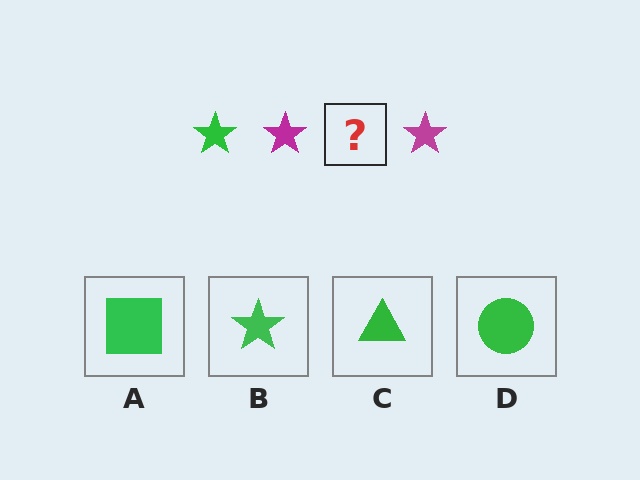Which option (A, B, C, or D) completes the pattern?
B.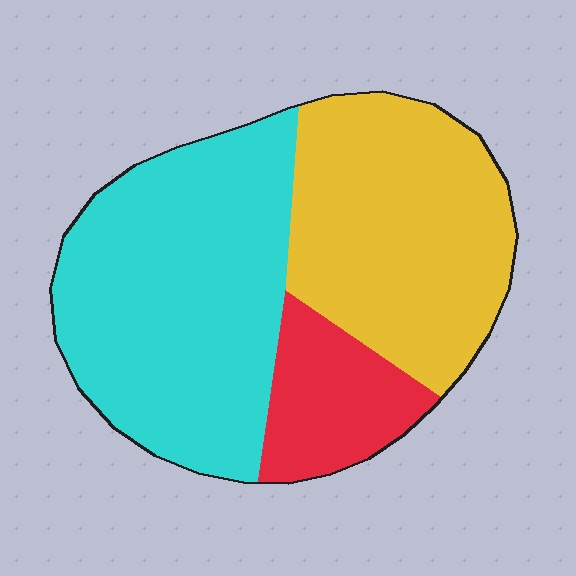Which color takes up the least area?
Red, at roughly 15%.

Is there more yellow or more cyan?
Cyan.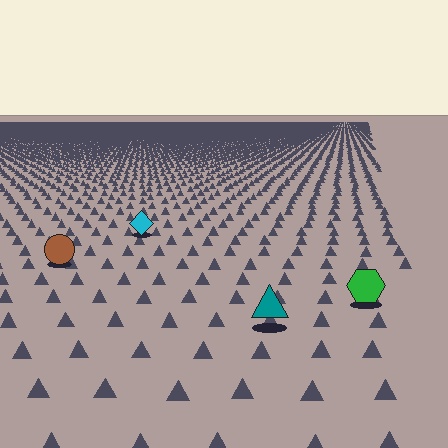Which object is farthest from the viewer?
The cyan diamond is farthest from the viewer. It appears smaller and the ground texture around it is denser.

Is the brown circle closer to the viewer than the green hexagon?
No. The green hexagon is closer — you can tell from the texture gradient: the ground texture is coarser near it.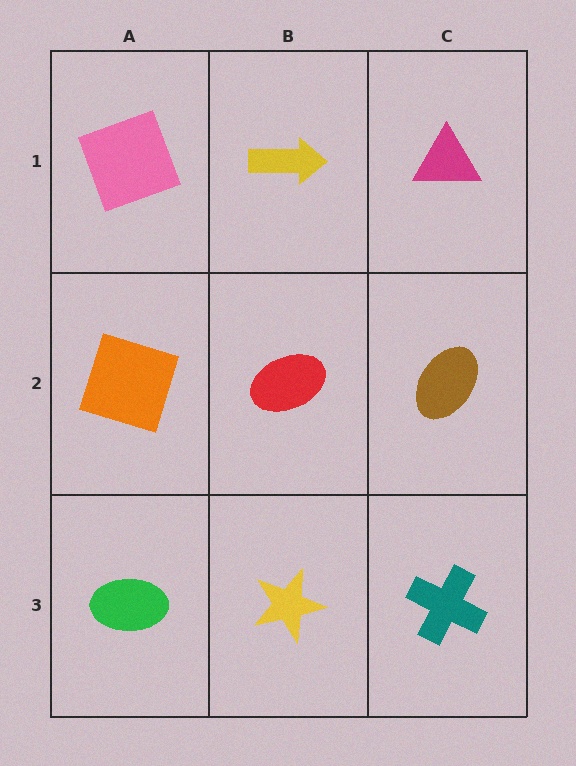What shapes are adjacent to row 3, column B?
A red ellipse (row 2, column B), a green ellipse (row 3, column A), a teal cross (row 3, column C).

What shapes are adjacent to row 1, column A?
An orange square (row 2, column A), a yellow arrow (row 1, column B).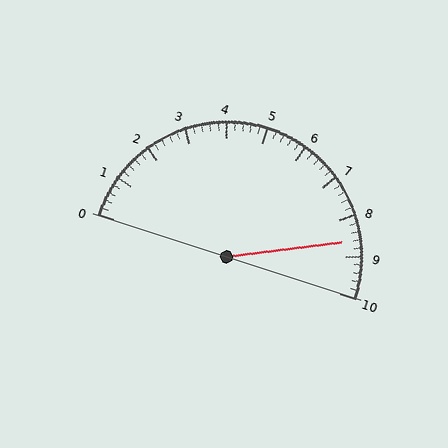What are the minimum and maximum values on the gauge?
The gauge ranges from 0 to 10.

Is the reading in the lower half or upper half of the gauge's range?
The reading is in the upper half of the range (0 to 10).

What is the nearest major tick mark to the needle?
The nearest major tick mark is 9.